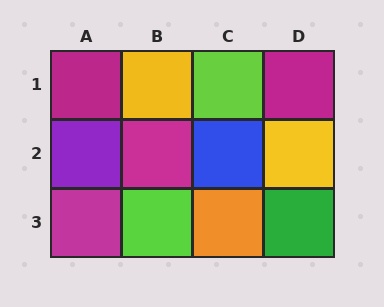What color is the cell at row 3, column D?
Green.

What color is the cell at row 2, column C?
Blue.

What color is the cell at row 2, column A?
Purple.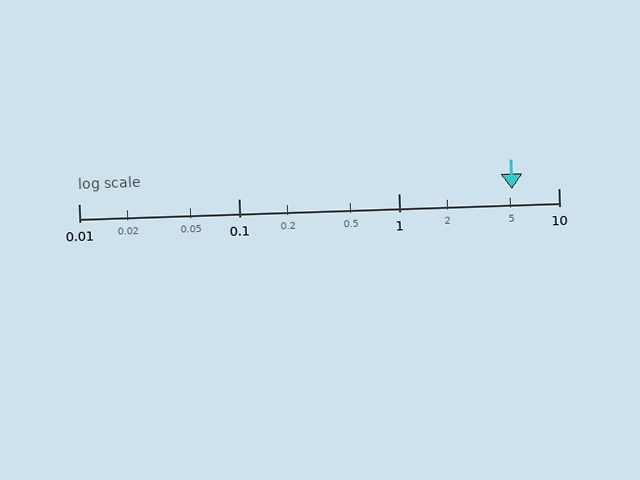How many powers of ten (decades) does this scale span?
The scale spans 3 decades, from 0.01 to 10.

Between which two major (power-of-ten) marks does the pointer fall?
The pointer is between 1 and 10.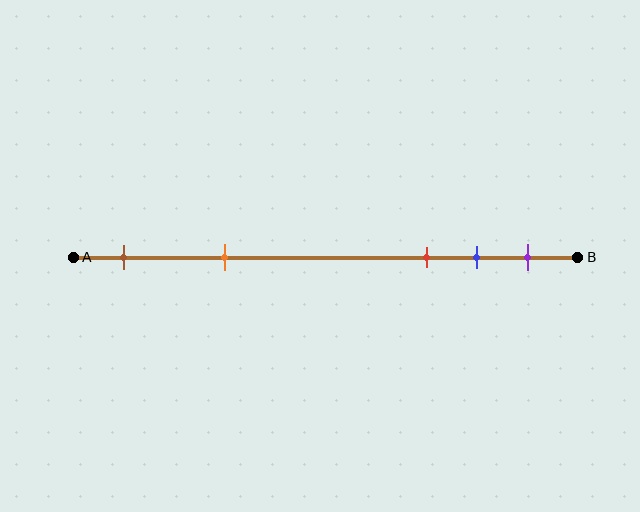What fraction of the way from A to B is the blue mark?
The blue mark is approximately 80% (0.8) of the way from A to B.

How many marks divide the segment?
There are 5 marks dividing the segment.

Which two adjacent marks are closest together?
The blue and purple marks are the closest adjacent pair.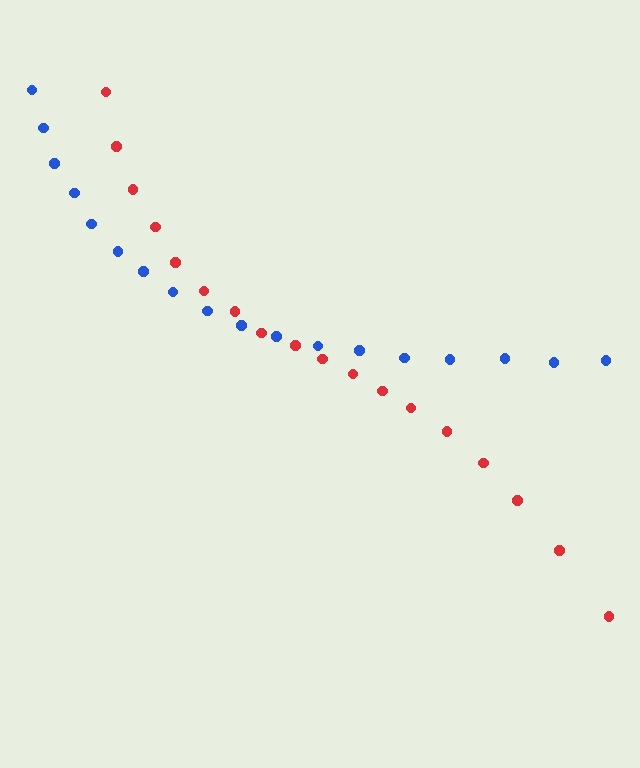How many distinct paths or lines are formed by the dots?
There are 2 distinct paths.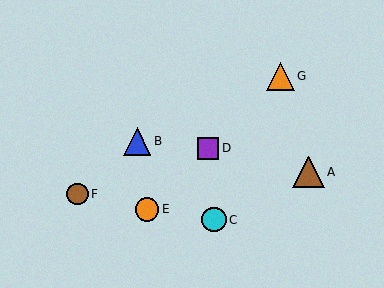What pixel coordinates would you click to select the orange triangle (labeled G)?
Click at (280, 76) to select the orange triangle G.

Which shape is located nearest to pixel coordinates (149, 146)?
The blue triangle (labeled B) at (137, 141) is nearest to that location.